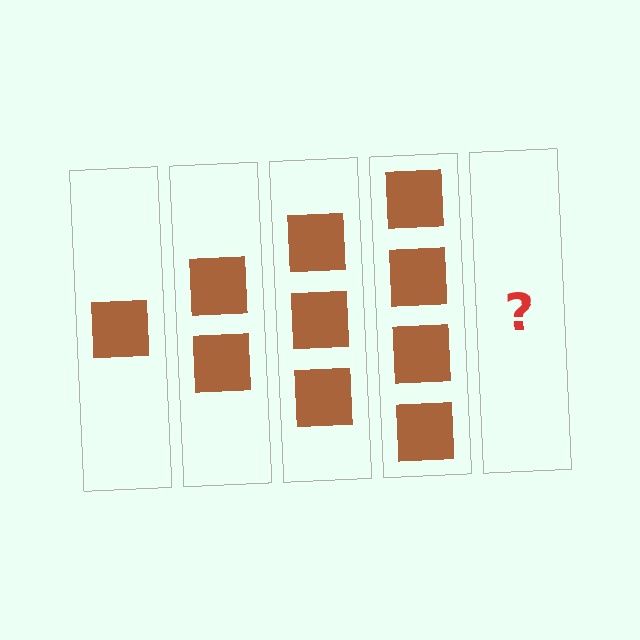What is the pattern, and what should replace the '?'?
The pattern is that each step adds one more square. The '?' should be 5 squares.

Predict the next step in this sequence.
The next step is 5 squares.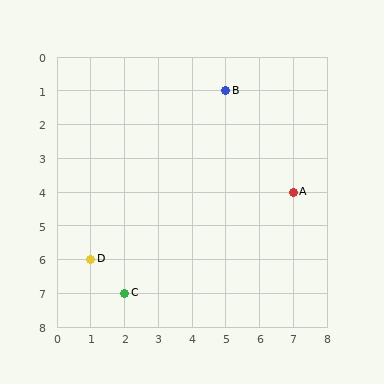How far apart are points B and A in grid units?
Points B and A are 2 columns and 3 rows apart (about 3.6 grid units diagonally).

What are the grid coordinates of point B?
Point B is at grid coordinates (5, 1).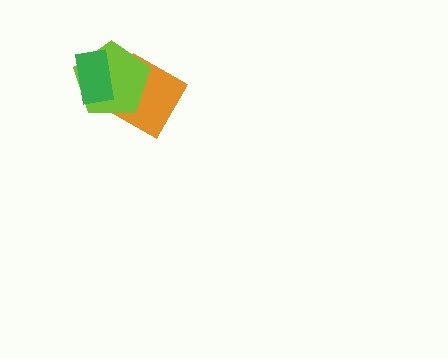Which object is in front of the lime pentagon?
The green rectangle is in front of the lime pentagon.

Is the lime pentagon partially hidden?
Yes, it is partially covered by another shape.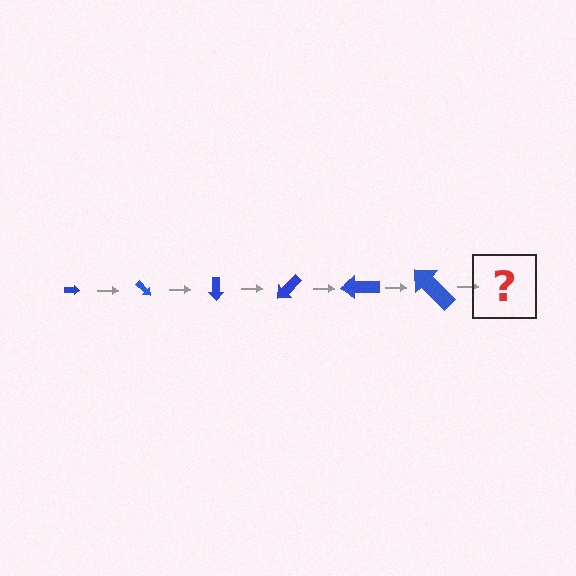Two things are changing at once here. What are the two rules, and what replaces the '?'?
The two rules are that the arrow grows larger each step and it rotates 45 degrees each step. The '?' should be an arrow, larger than the previous one and rotated 270 degrees from the start.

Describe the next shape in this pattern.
It should be an arrow, larger than the previous one and rotated 270 degrees from the start.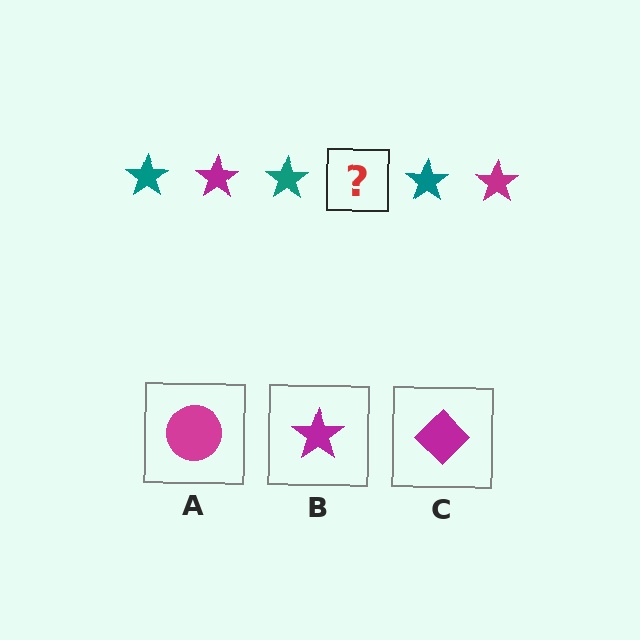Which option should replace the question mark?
Option B.